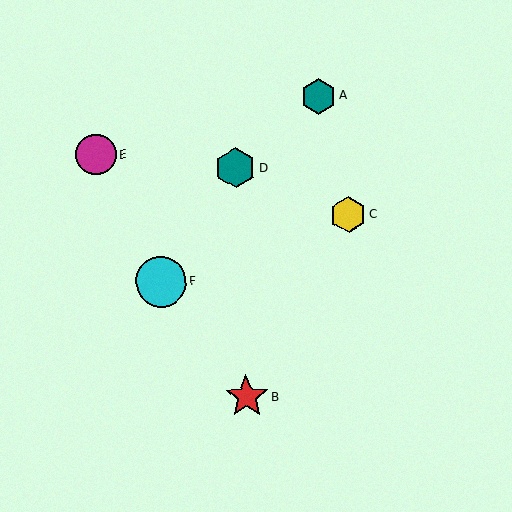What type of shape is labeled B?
Shape B is a red star.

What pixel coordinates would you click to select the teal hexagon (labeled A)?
Click at (319, 96) to select the teal hexagon A.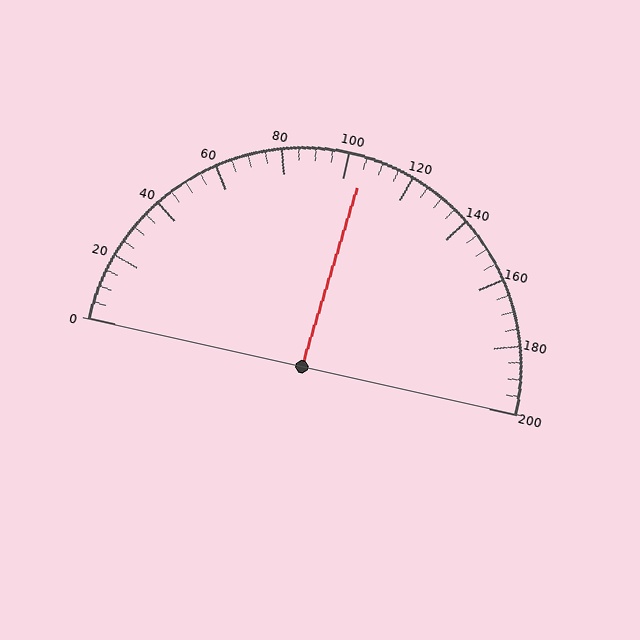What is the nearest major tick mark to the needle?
The nearest major tick mark is 100.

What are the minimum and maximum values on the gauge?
The gauge ranges from 0 to 200.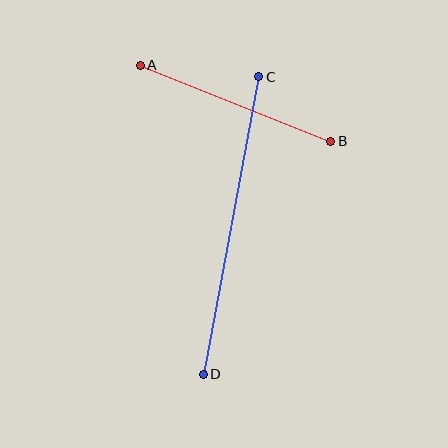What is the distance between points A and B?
The distance is approximately 205 pixels.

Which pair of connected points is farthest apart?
Points C and D are farthest apart.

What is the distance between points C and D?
The distance is approximately 303 pixels.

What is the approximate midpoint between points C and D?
The midpoint is at approximately (231, 226) pixels.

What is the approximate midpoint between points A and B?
The midpoint is at approximately (235, 103) pixels.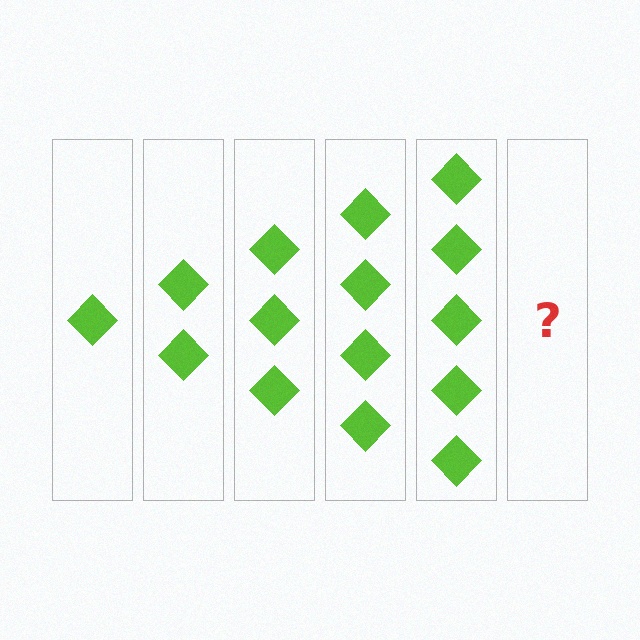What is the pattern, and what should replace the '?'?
The pattern is that each step adds one more diamond. The '?' should be 6 diamonds.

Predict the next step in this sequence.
The next step is 6 diamonds.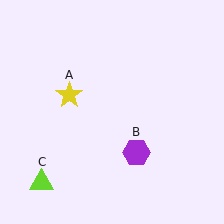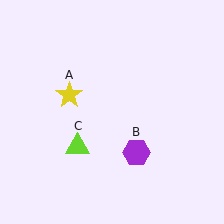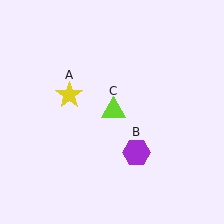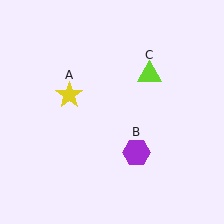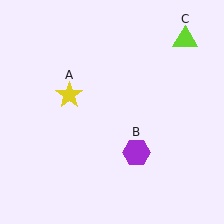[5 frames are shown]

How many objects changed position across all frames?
1 object changed position: lime triangle (object C).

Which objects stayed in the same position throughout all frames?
Yellow star (object A) and purple hexagon (object B) remained stationary.